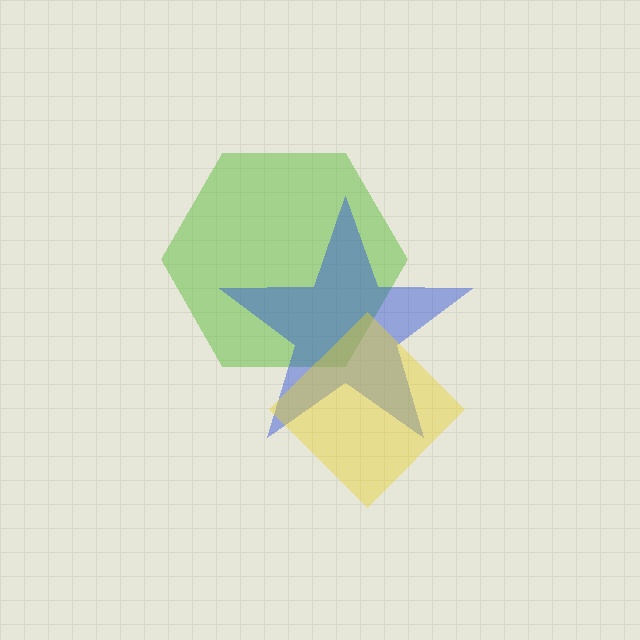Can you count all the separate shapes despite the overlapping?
Yes, there are 3 separate shapes.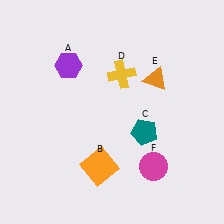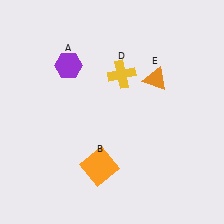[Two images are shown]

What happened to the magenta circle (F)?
The magenta circle (F) was removed in Image 2. It was in the bottom-right area of Image 1.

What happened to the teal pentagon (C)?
The teal pentagon (C) was removed in Image 2. It was in the bottom-right area of Image 1.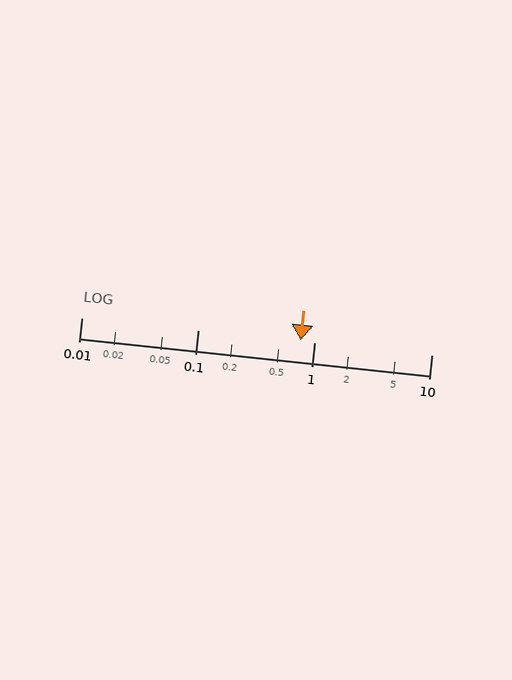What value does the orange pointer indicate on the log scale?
The pointer indicates approximately 0.75.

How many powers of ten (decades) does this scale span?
The scale spans 3 decades, from 0.01 to 10.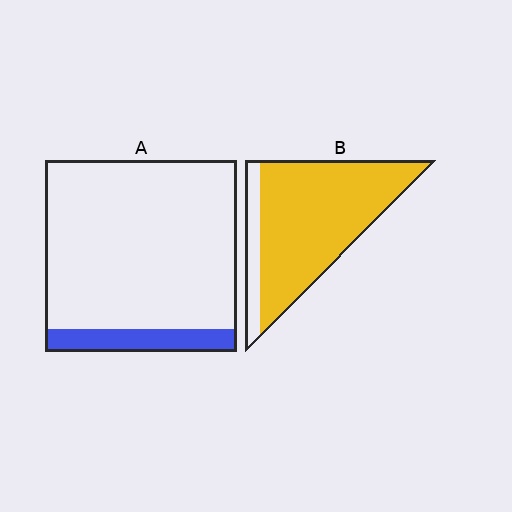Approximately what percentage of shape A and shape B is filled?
A is approximately 10% and B is approximately 85%.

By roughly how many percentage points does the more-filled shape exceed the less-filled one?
By roughly 75 percentage points (B over A).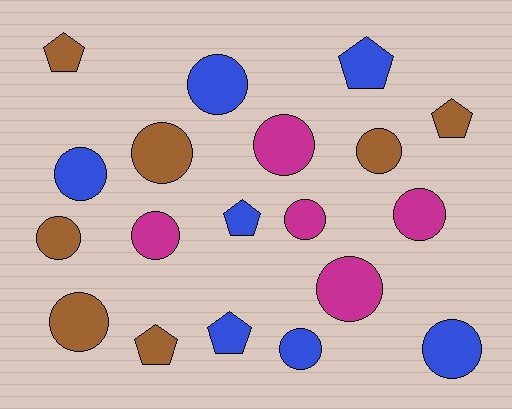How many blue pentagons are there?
There are 3 blue pentagons.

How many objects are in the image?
There are 19 objects.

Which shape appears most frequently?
Circle, with 13 objects.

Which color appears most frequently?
Brown, with 7 objects.